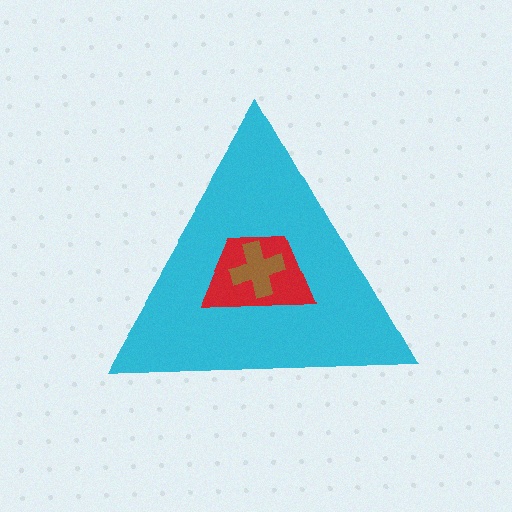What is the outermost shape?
The cyan triangle.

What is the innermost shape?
The brown cross.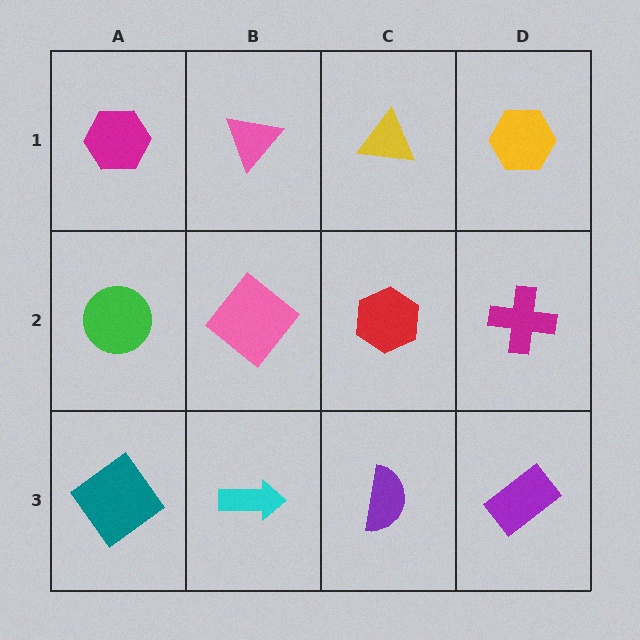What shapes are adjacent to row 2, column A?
A magenta hexagon (row 1, column A), a teal diamond (row 3, column A), a pink diamond (row 2, column B).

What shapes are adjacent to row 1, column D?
A magenta cross (row 2, column D), a yellow triangle (row 1, column C).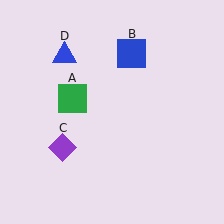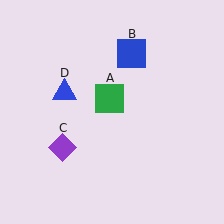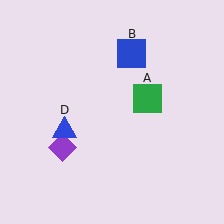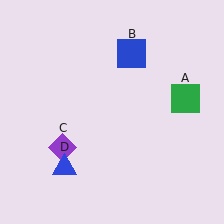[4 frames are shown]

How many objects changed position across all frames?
2 objects changed position: green square (object A), blue triangle (object D).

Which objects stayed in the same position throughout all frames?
Blue square (object B) and purple diamond (object C) remained stationary.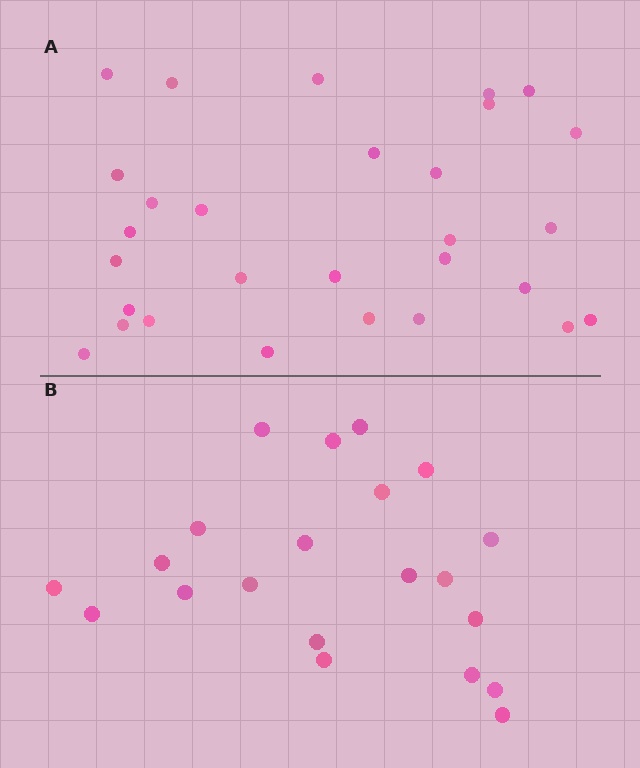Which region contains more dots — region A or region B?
Region A (the top region) has more dots.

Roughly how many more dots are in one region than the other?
Region A has roughly 8 or so more dots than region B.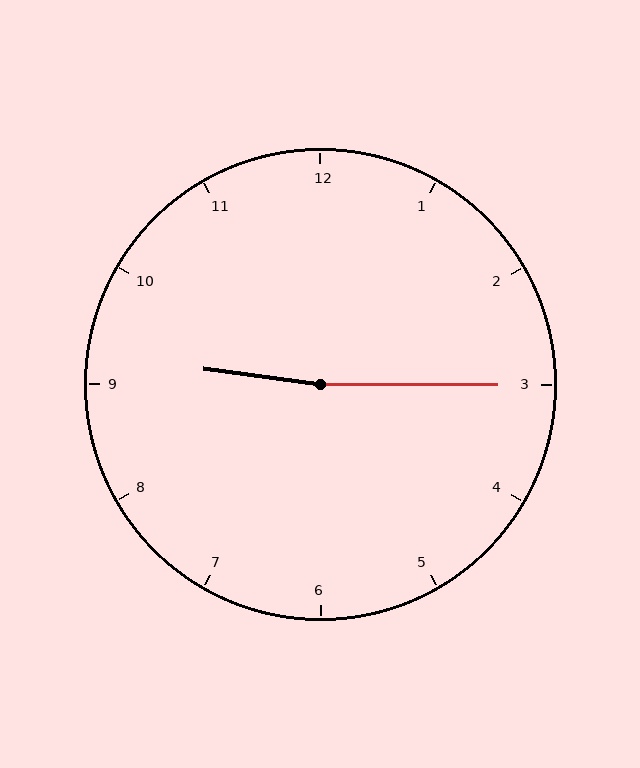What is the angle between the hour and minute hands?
Approximately 172 degrees.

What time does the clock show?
9:15.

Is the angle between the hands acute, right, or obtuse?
It is obtuse.